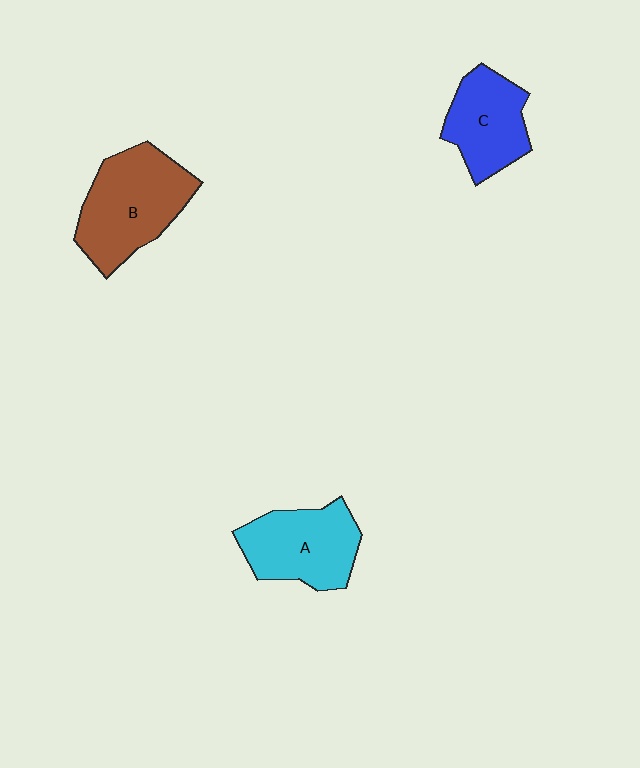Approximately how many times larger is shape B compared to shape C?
Approximately 1.4 times.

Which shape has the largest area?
Shape B (brown).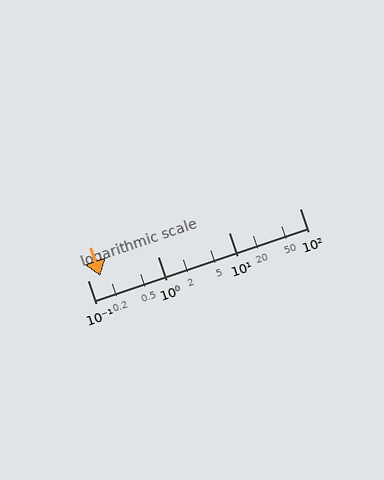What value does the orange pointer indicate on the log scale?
The pointer indicates approximately 0.15.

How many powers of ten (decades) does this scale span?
The scale spans 3 decades, from 0.1 to 100.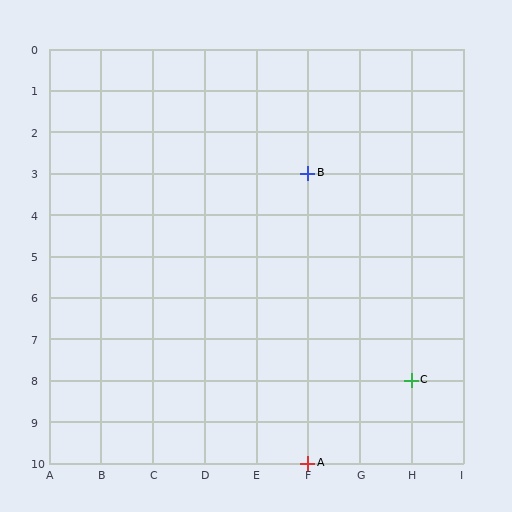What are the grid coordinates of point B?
Point B is at grid coordinates (F, 3).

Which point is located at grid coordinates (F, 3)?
Point B is at (F, 3).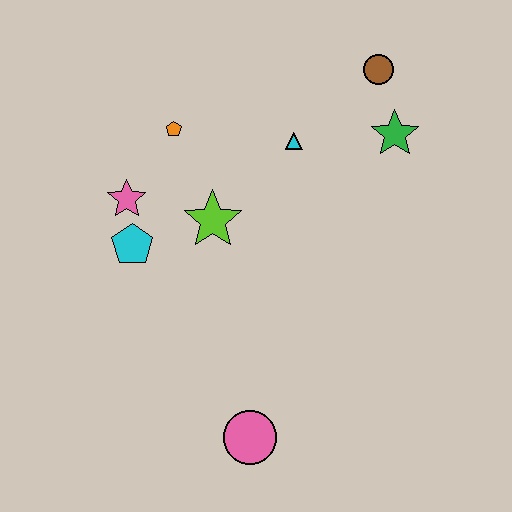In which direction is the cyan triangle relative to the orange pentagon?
The cyan triangle is to the right of the orange pentagon.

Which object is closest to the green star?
The brown circle is closest to the green star.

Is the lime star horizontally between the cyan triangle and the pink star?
Yes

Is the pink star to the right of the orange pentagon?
No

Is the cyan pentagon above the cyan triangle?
No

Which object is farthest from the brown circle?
The pink circle is farthest from the brown circle.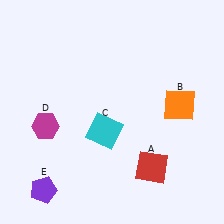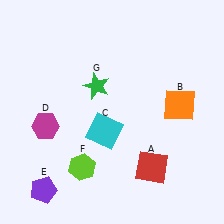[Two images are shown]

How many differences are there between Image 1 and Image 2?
There are 2 differences between the two images.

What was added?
A lime hexagon (F), a green star (G) were added in Image 2.